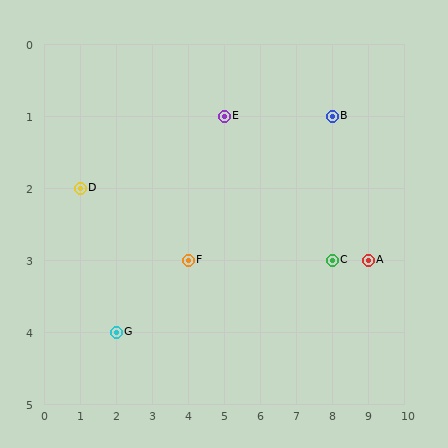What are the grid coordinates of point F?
Point F is at grid coordinates (4, 3).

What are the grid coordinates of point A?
Point A is at grid coordinates (9, 3).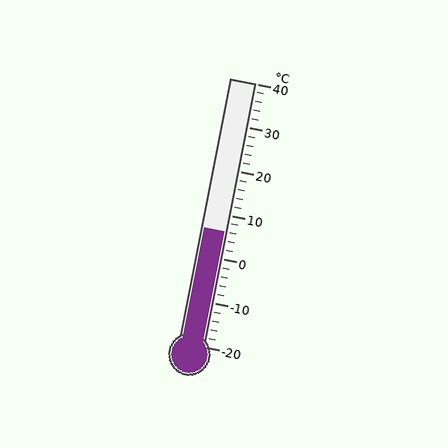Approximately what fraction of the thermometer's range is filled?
The thermometer is filled to approximately 45% of its range.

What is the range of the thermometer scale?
The thermometer scale ranges from -20°C to 40°C.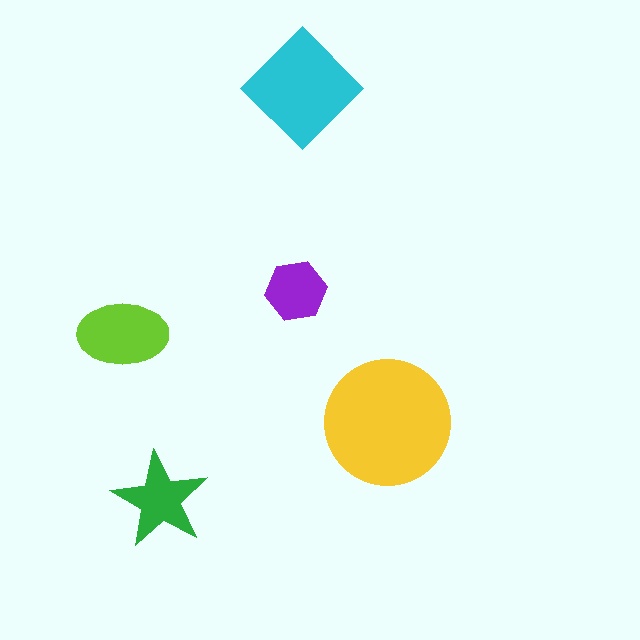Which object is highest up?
The cyan diamond is topmost.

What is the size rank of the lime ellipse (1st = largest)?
3rd.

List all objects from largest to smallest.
The yellow circle, the cyan diamond, the lime ellipse, the green star, the purple hexagon.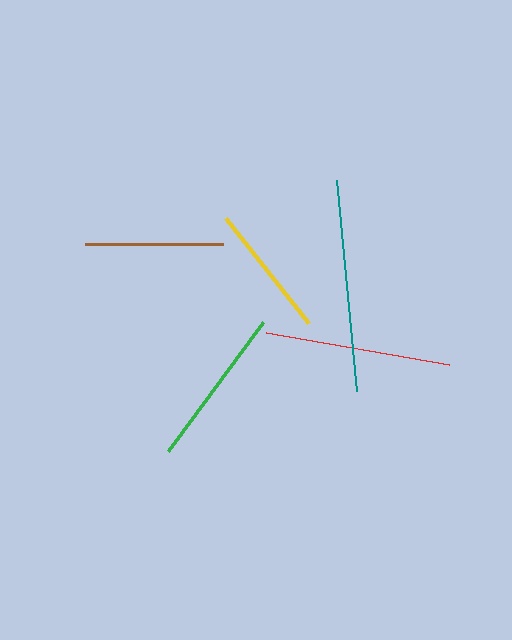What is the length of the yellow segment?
The yellow segment is approximately 134 pixels long.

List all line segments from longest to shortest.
From longest to shortest: teal, red, green, brown, yellow.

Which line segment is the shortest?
The yellow line is the shortest at approximately 134 pixels.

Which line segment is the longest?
The teal line is the longest at approximately 212 pixels.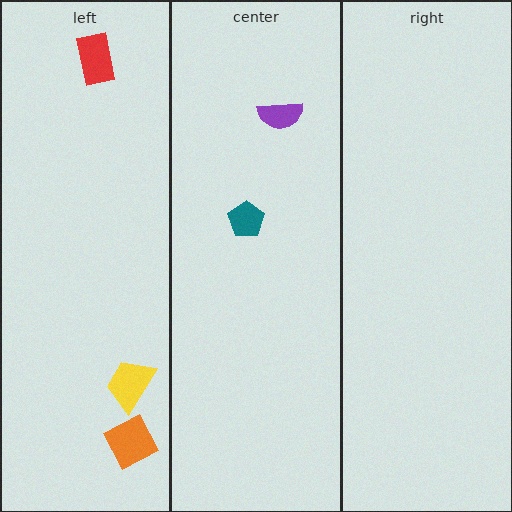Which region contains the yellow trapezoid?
The left region.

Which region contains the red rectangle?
The left region.